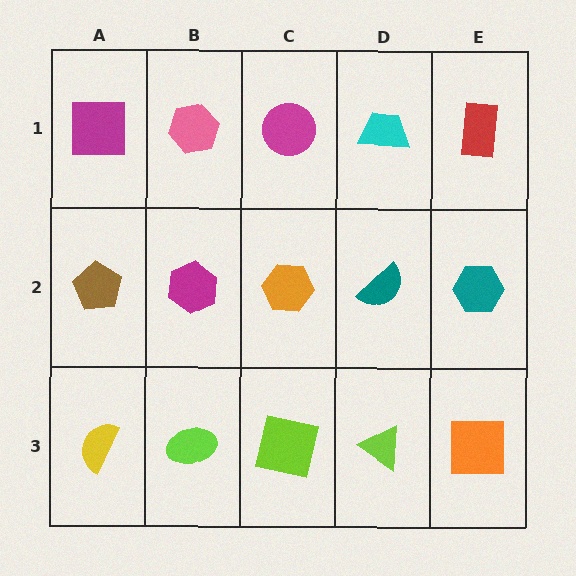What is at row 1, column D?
A cyan trapezoid.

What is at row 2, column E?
A teal hexagon.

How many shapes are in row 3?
5 shapes.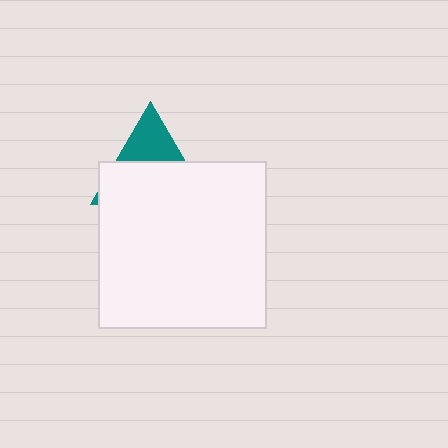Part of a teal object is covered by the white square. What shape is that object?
It is a triangle.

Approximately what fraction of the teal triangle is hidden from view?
Roughly 65% of the teal triangle is hidden behind the white square.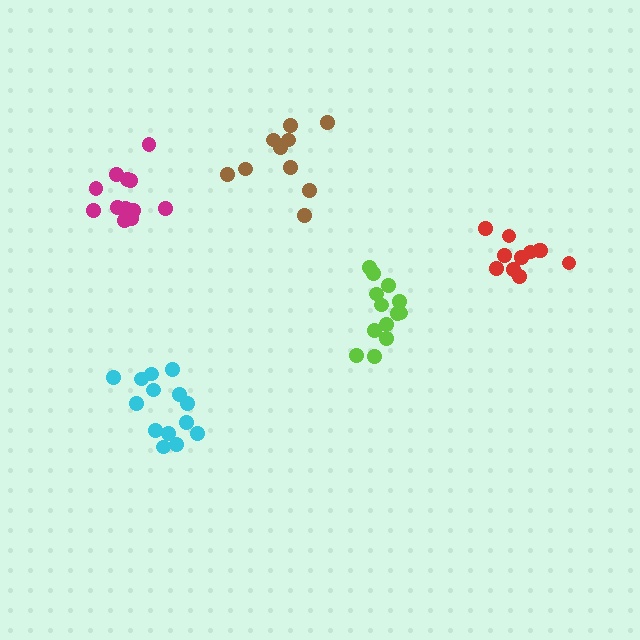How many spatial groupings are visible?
There are 5 spatial groupings.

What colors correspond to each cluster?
The clusters are colored: lime, cyan, brown, magenta, red.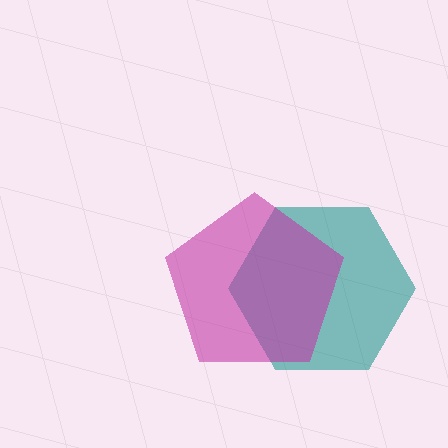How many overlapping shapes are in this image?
There are 2 overlapping shapes in the image.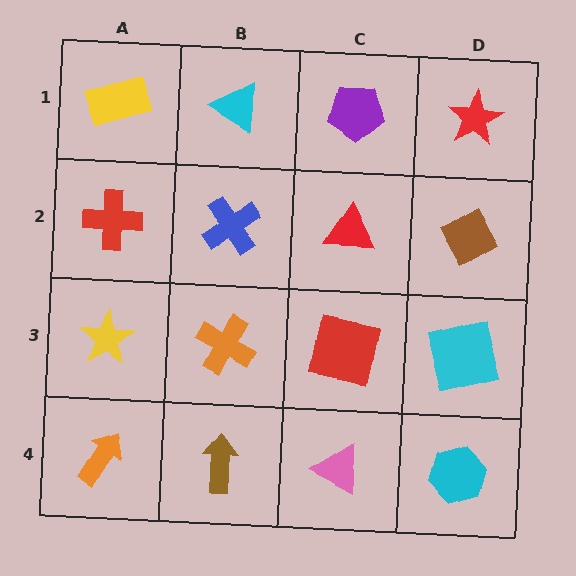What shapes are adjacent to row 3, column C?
A red triangle (row 2, column C), a pink triangle (row 4, column C), an orange cross (row 3, column B), a cyan square (row 3, column D).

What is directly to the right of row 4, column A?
A brown arrow.